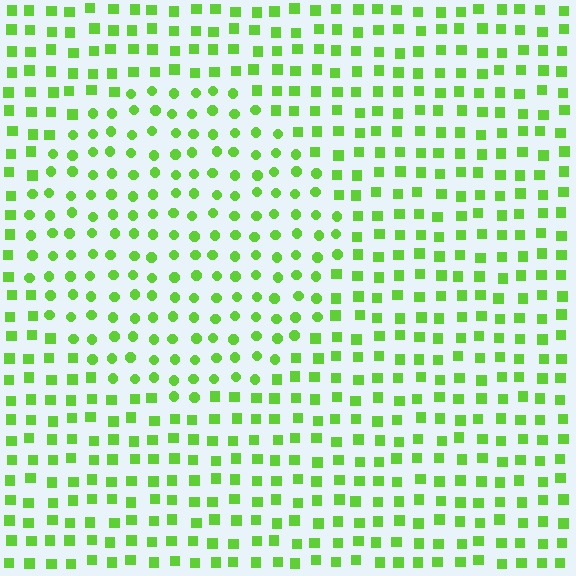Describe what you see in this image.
The image is filled with small lime elements arranged in a uniform grid. A circle-shaped region contains circles, while the surrounding area contains squares. The boundary is defined purely by the change in element shape.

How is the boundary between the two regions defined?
The boundary is defined by a change in element shape: circles inside vs. squares outside. All elements share the same color and spacing.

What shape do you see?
I see a circle.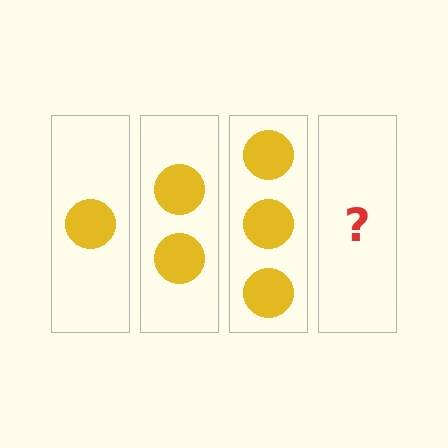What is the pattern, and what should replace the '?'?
The pattern is that each step adds one more circle. The '?' should be 4 circles.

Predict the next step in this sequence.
The next step is 4 circles.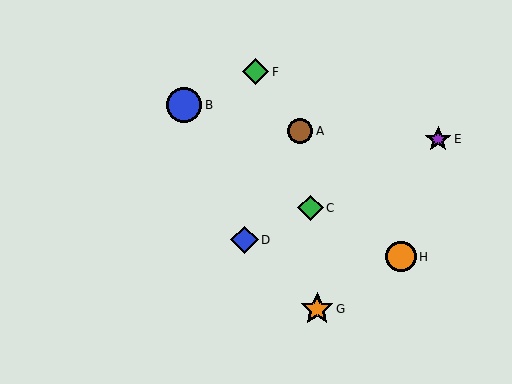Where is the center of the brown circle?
The center of the brown circle is at (300, 131).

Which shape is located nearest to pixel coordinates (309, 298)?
The orange star (labeled G) at (317, 309) is nearest to that location.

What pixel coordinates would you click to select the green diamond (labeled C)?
Click at (311, 208) to select the green diamond C.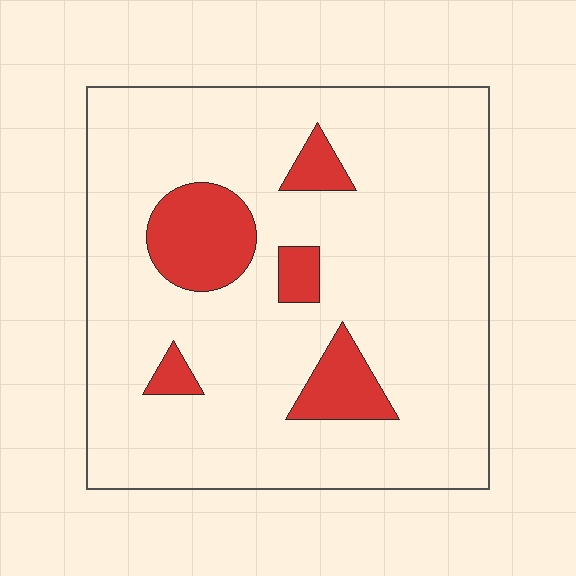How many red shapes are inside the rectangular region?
5.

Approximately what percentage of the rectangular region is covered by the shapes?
Approximately 15%.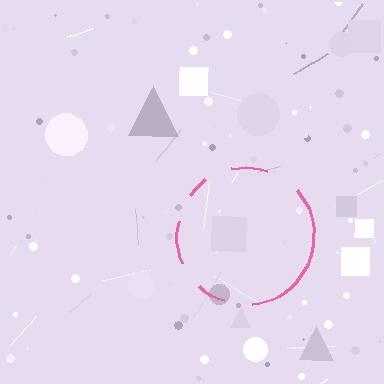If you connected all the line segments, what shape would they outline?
They would outline a circle.